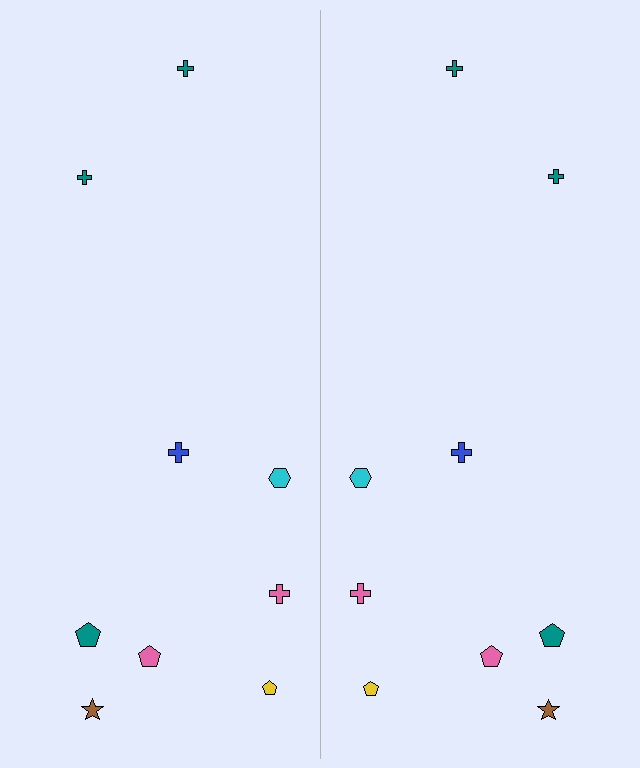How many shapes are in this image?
There are 18 shapes in this image.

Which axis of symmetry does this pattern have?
The pattern has a vertical axis of symmetry running through the center of the image.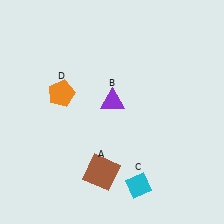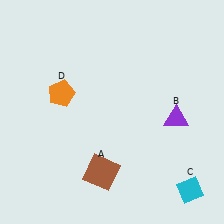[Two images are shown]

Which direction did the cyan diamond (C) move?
The cyan diamond (C) moved right.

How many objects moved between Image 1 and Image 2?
2 objects moved between the two images.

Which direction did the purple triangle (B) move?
The purple triangle (B) moved right.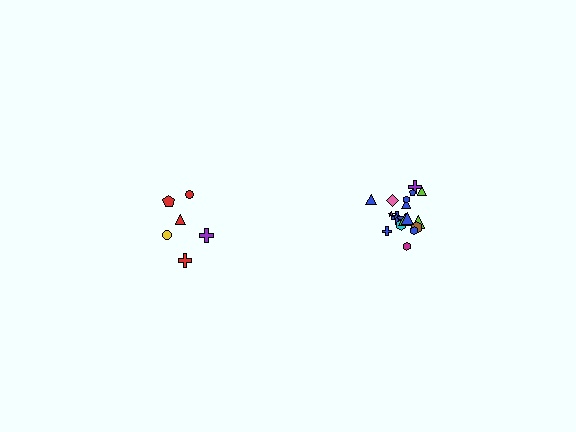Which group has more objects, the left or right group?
The right group.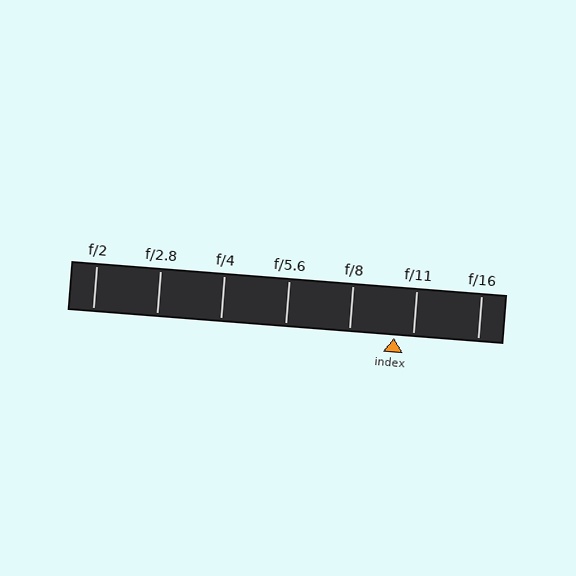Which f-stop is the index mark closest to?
The index mark is closest to f/11.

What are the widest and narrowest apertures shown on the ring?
The widest aperture shown is f/2 and the narrowest is f/16.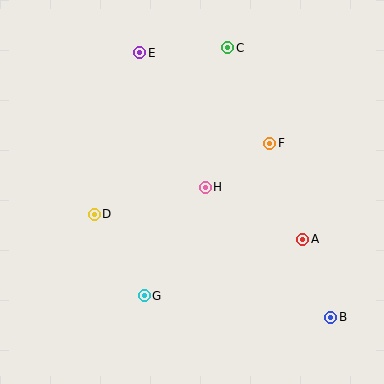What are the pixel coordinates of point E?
Point E is at (140, 53).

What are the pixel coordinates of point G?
Point G is at (144, 296).